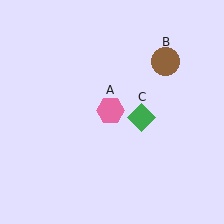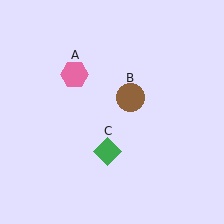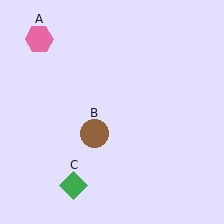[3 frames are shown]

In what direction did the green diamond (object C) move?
The green diamond (object C) moved down and to the left.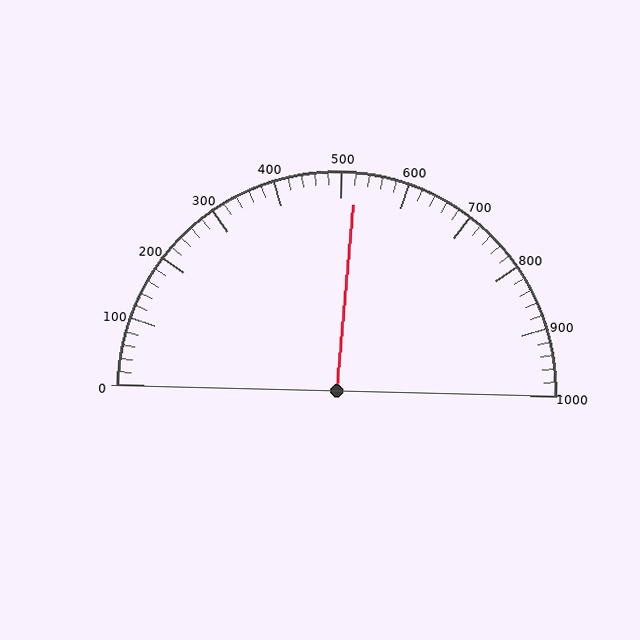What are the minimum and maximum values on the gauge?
The gauge ranges from 0 to 1000.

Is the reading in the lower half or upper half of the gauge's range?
The reading is in the upper half of the range (0 to 1000).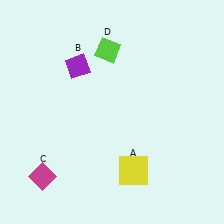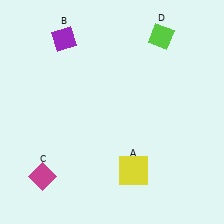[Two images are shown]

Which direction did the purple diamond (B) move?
The purple diamond (B) moved up.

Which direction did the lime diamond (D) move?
The lime diamond (D) moved right.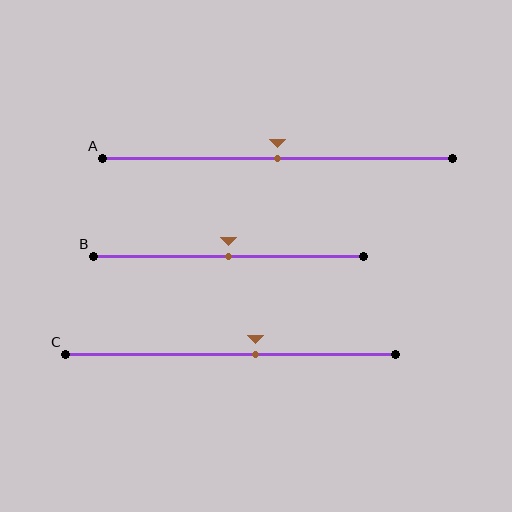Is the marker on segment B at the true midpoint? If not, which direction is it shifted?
Yes, the marker on segment B is at the true midpoint.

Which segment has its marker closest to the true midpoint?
Segment A has its marker closest to the true midpoint.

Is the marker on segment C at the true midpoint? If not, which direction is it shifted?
No, the marker on segment C is shifted to the right by about 8% of the segment length.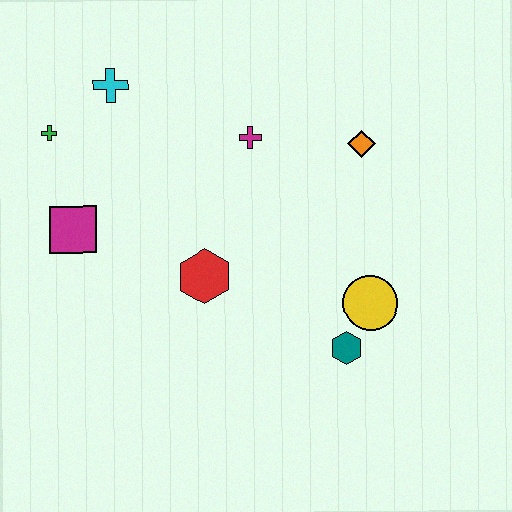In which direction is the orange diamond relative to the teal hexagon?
The orange diamond is above the teal hexagon.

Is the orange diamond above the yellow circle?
Yes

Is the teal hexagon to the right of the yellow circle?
No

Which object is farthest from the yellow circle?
The green cross is farthest from the yellow circle.